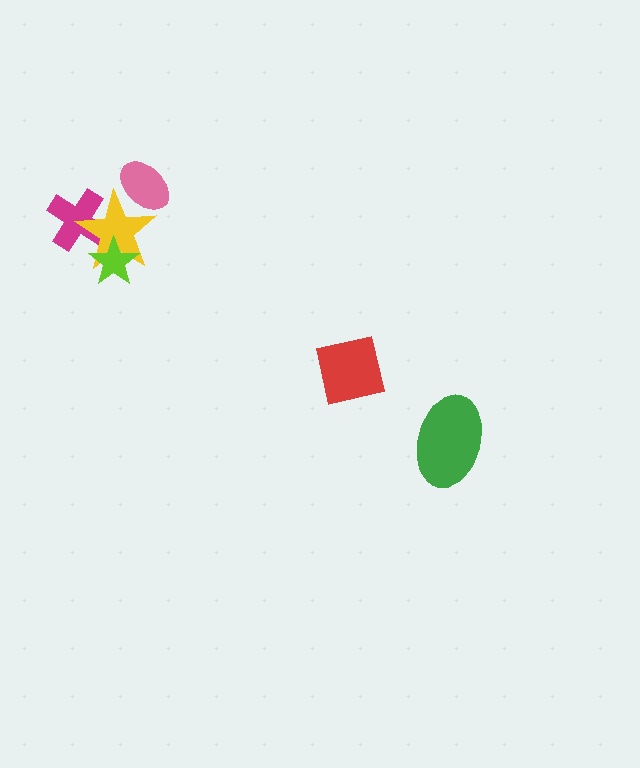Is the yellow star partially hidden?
Yes, it is partially covered by another shape.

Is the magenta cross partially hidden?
Yes, it is partially covered by another shape.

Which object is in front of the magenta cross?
The yellow star is in front of the magenta cross.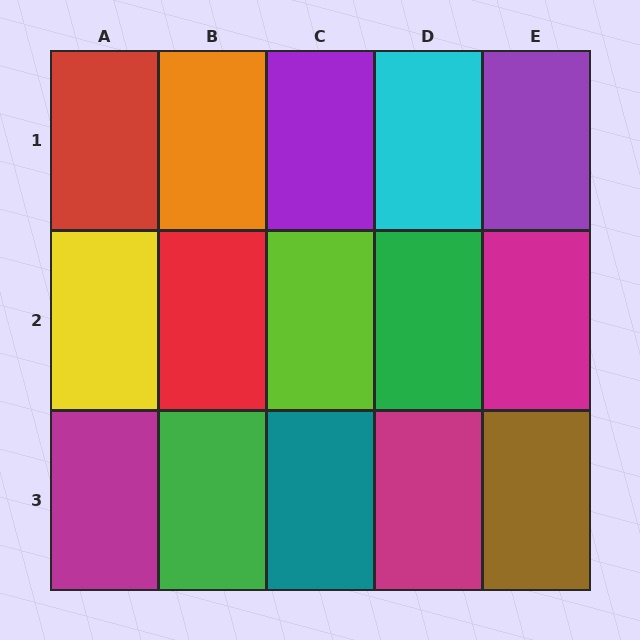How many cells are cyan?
1 cell is cyan.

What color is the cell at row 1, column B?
Orange.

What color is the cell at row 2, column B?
Red.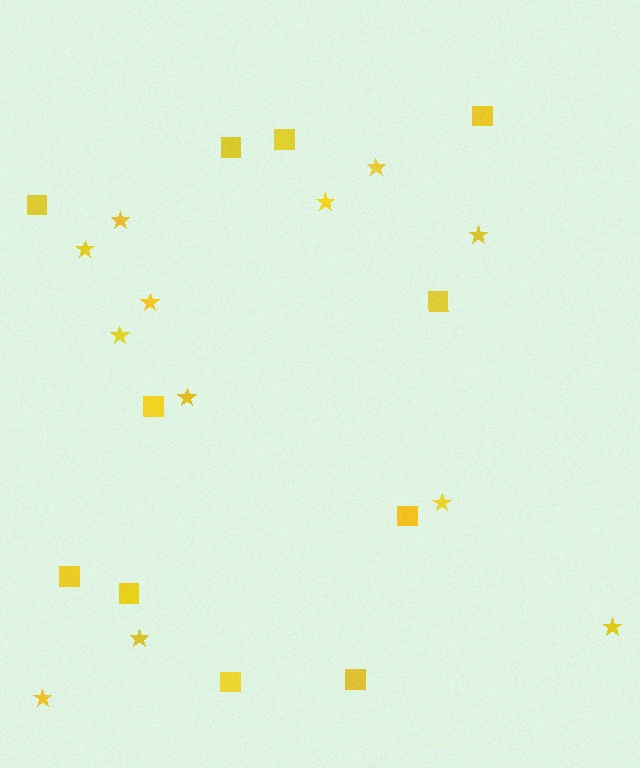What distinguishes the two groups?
There are 2 groups: one group of squares (11) and one group of stars (12).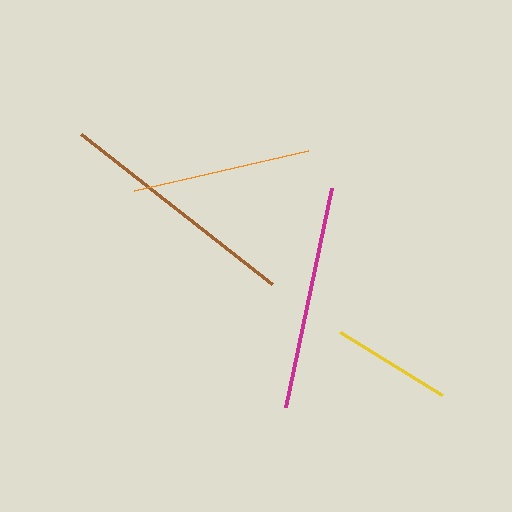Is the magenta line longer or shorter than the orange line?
The magenta line is longer than the orange line.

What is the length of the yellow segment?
The yellow segment is approximately 120 pixels long.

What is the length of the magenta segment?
The magenta segment is approximately 224 pixels long.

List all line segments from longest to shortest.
From longest to shortest: brown, magenta, orange, yellow.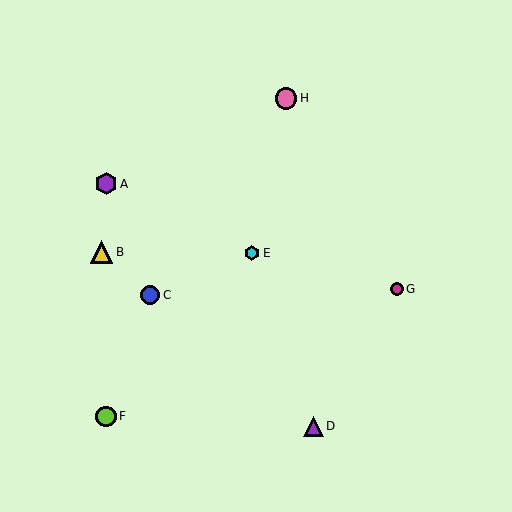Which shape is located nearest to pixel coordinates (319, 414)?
The purple triangle (labeled D) at (313, 426) is nearest to that location.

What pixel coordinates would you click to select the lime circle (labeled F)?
Click at (106, 416) to select the lime circle F.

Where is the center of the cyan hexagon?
The center of the cyan hexagon is at (252, 253).